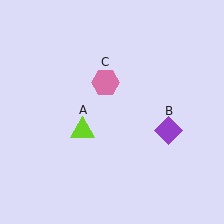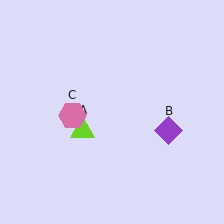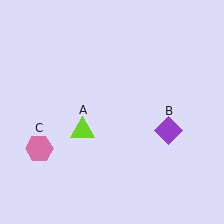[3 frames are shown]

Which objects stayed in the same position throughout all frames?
Lime triangle (object A) and purple diamond (object B) remained stationary.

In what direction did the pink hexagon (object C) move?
The pink hexagon (object C) moved down and to the left.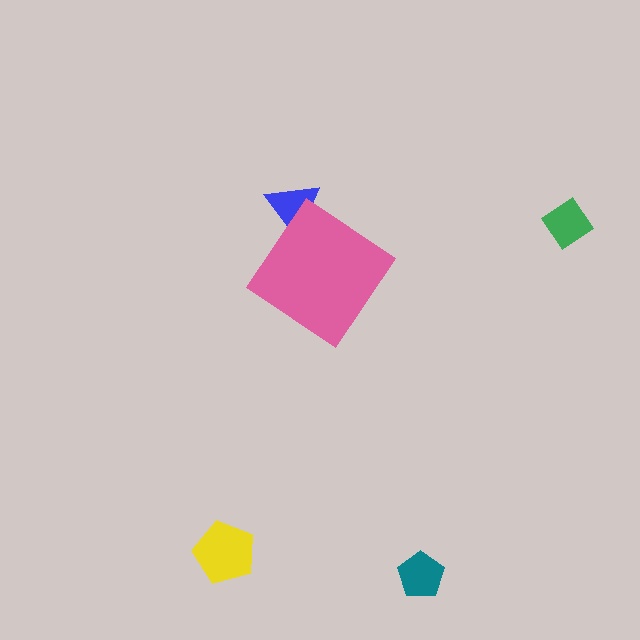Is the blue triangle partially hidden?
Yes, the blue triangle is partially hidden behind the pink diamond.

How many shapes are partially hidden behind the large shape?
1 shape is partially hidden.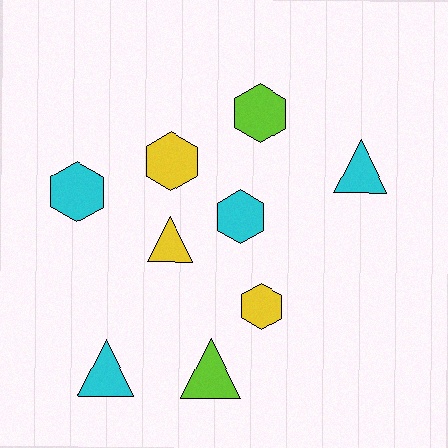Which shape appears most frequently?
Hexagon, with 5 objects.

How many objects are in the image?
There are 9 objects.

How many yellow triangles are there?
There is 1 yellow triangle.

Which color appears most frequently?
Cyan, with 4 objects.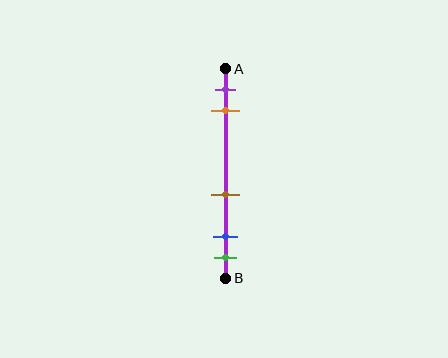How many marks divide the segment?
There are 5 marks dividing the segment.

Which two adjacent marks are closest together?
The blue and green marks are the closest adjacent pair.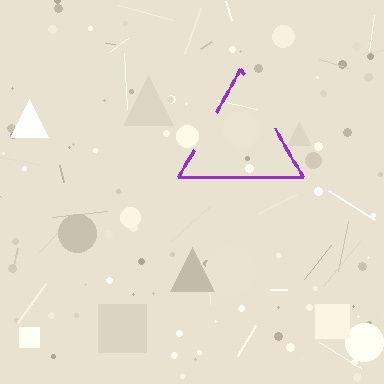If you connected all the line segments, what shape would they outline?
They would outline a triangle.